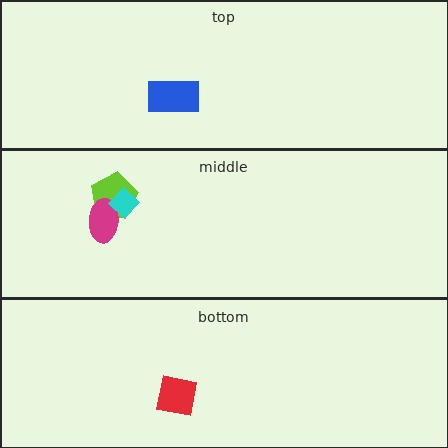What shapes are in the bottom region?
The red square.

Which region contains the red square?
The bottom region.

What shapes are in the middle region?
The lime pentagon, the magenta ellipse, the cyan diamond.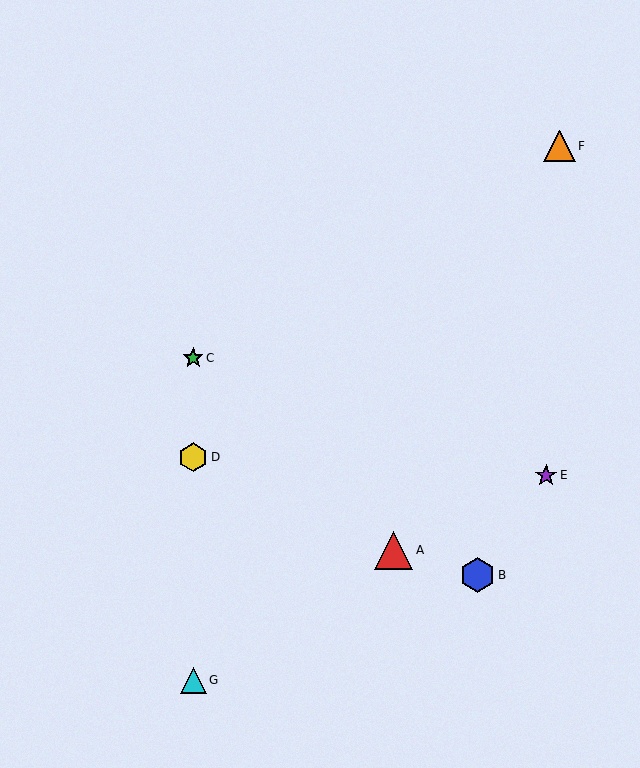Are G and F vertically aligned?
No, G is at x≈193 and F is at x≈559.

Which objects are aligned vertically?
Objects C, D, G are aligned vertically.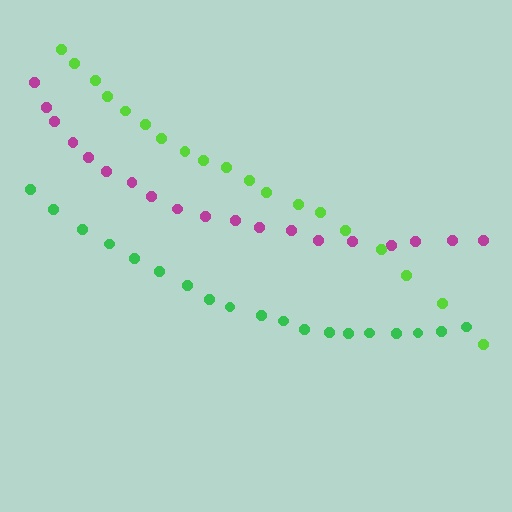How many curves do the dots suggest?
There are 3 distinct paths.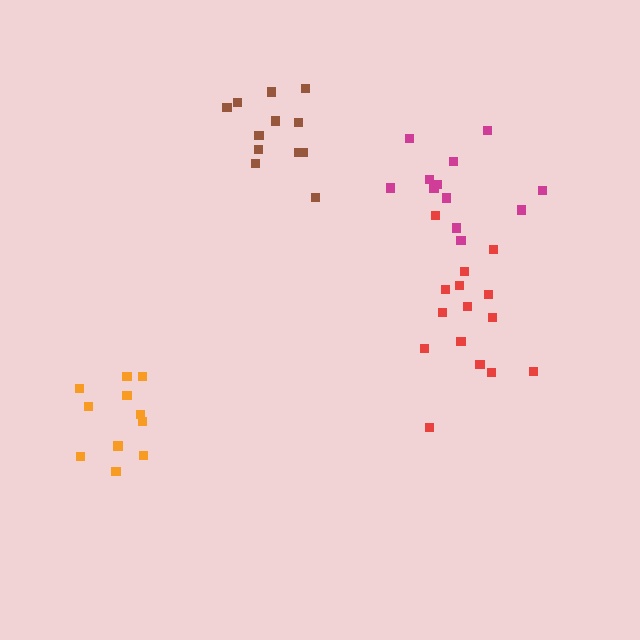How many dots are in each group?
Group 1: 15 dots, Group 2: 12 dots, Group 3: 11 dots, Group 4: 12 dots (50 total).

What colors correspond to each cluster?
The clusters are colored: red, magenta, orange, brown.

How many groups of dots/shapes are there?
There are 4 groups.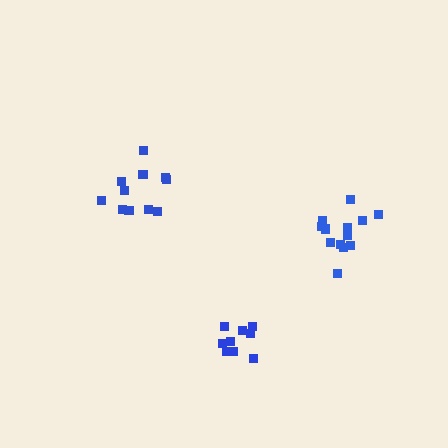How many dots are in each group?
Group 1: 11 dots, Group 2: 13 dots, Group 3: 9 dots (33 total).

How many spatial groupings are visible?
There are 3 spatial groupings.